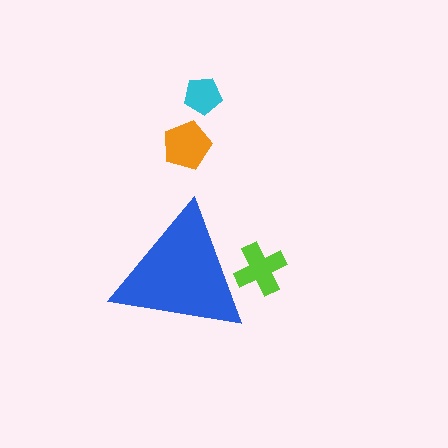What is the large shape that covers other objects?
A blue triangle.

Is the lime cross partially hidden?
Yes, the lime cross is partially hidden behind the blue triangle.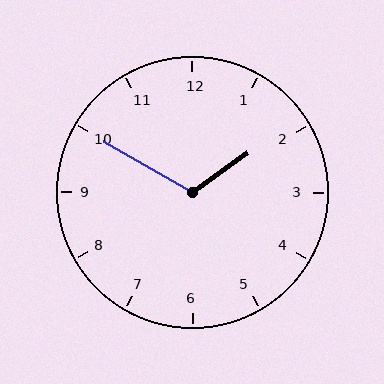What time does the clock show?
1:50.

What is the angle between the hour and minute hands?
Approximately 115 degrees.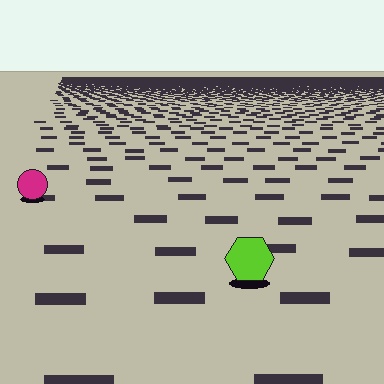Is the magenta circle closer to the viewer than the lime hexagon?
No. The lime hexagon is closer — you can tell from the texture gradient: the ground texture is coarser near it.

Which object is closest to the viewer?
The lime hexagon is closest. The texture marks near it are larger and more spread out.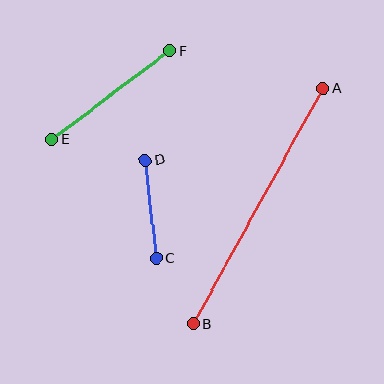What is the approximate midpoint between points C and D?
The midpoint is at approximately (151, 209) pixels.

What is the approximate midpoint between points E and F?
The midpoint is at approximately (111, 95) pixels.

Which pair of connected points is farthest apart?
Points A and B are farthest apart.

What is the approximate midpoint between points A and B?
The midpoint is at approximately (258, 206) pixels.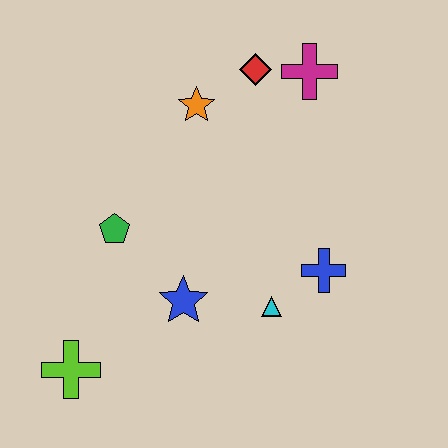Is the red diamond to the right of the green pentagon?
Yes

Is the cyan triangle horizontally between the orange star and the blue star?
No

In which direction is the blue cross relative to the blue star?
The blue cross is to the right of the blue star.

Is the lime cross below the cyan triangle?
Yes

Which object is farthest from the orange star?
The lime cross is farthest from the orange star.